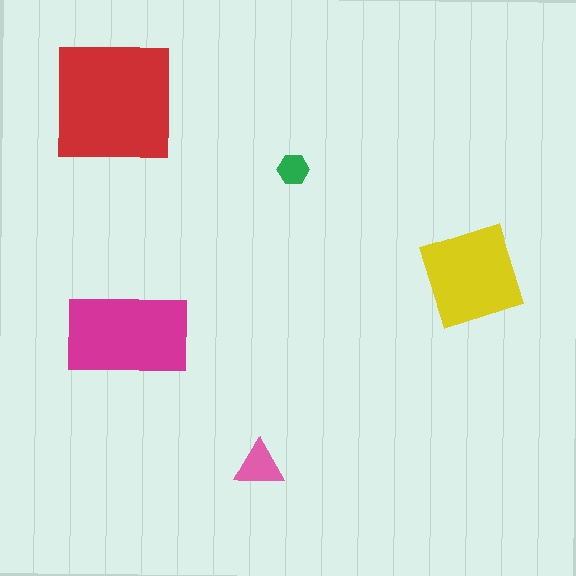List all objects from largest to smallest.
The red square, the magenta rectangle, the yellow diamond, the pink triangle, the green hexagon.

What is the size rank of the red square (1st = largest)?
1st.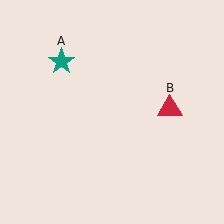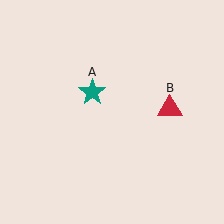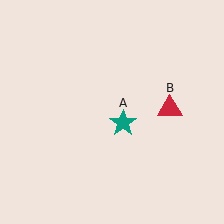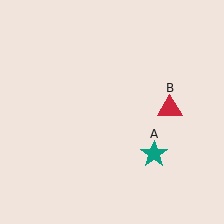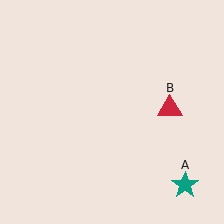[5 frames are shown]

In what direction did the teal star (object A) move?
The teal star (object A) moved down and to the right.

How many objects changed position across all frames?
1 object changed position: teal star (object A).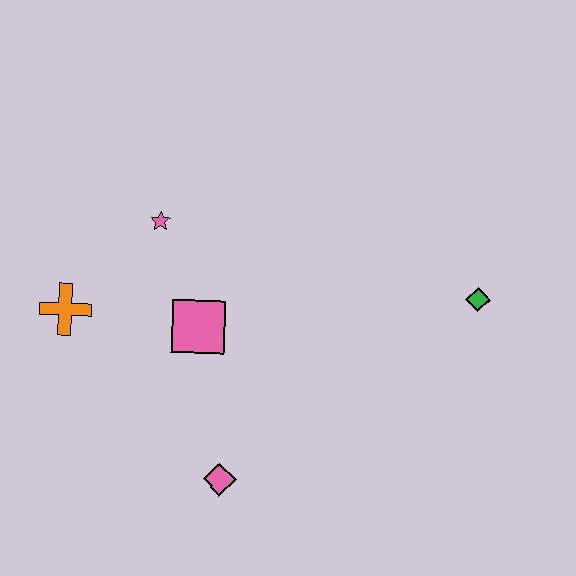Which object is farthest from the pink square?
The green diamond is farthest from the pink square.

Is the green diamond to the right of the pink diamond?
Yes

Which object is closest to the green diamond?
The pink square is closest to the green diamond.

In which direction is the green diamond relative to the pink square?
The green diamond is to the right of the pink square.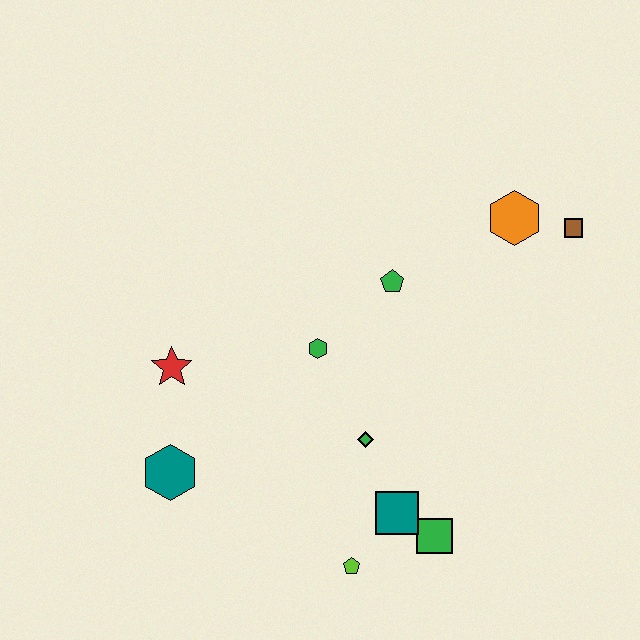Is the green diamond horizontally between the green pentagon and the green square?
No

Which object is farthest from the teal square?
The brown square is farthest from the teal square.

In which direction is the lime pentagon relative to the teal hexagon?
The lime pentagon is to the right of the teal hexagon.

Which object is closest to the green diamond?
The teal square is closest to the green diamond.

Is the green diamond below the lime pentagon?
No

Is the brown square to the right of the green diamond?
Yes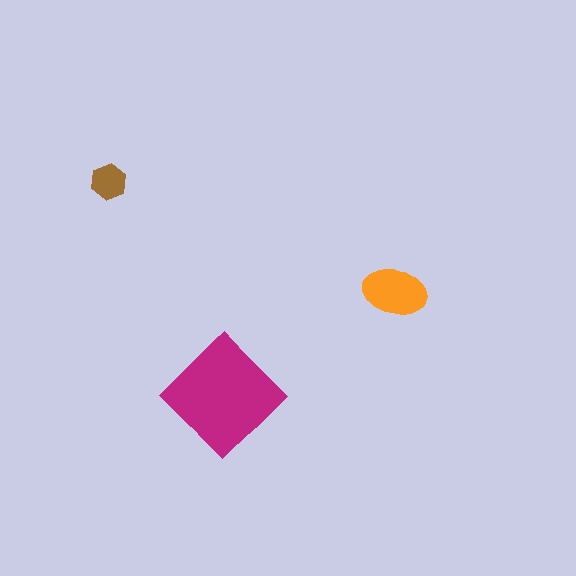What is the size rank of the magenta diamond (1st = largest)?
1st.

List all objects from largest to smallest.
The magenta diamond, the orange ellipse, the brown hexagon.